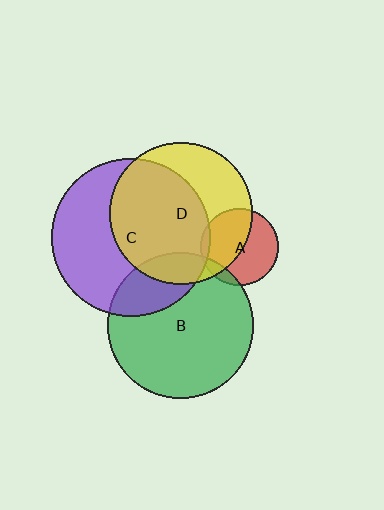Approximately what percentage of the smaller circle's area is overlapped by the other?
Approximately 60%.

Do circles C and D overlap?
Yes.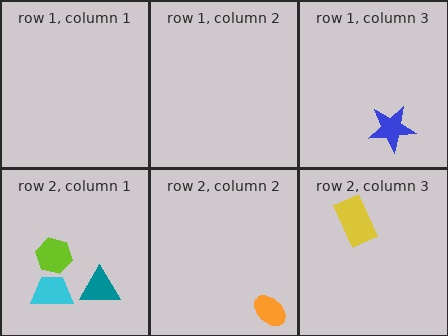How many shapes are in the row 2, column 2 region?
1.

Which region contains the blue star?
The row 1, column 3 region.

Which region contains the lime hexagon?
The row 2, column 1 region.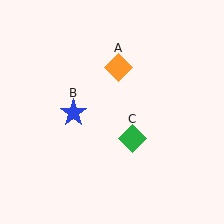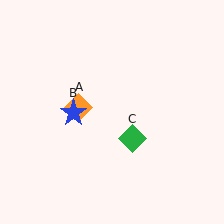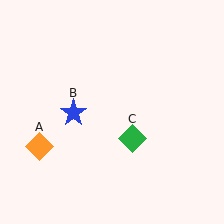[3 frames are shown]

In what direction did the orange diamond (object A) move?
The orange diamond (object A) moved down and to the left.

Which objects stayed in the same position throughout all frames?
Blue star (object B) and green diamond (object C) remained stationary.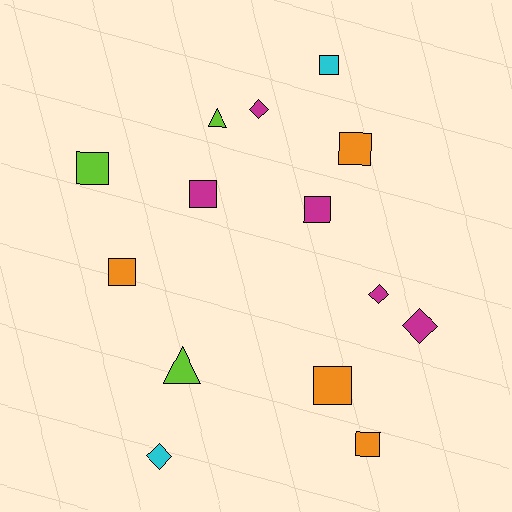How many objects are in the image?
There are 14 objects.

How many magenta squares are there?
There are 2 magenta squares.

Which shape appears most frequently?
Square, with 8 objects.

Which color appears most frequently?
Magenta, with 5 objects.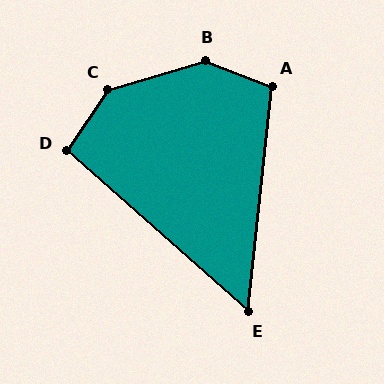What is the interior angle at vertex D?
Approximately 97 degrees (obtuse).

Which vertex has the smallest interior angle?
E, at approximately 55 degrees.